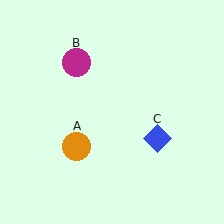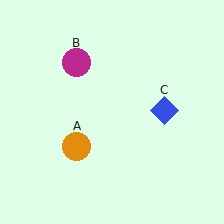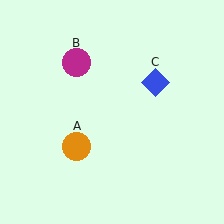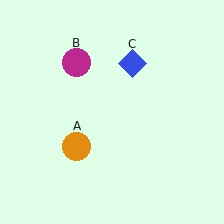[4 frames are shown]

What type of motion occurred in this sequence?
The blue diamond (object C) rotated counterclockwise around the center of the scene.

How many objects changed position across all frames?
1 object changed position: blue diamond (object C).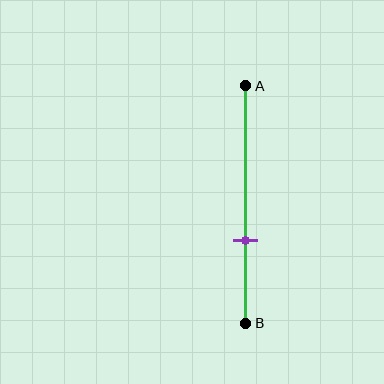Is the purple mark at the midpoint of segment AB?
No, the mark is at about 65% from A, not at the 50% midpoint.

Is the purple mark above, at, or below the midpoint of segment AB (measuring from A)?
The purple mark is below the midpoint of segment AB.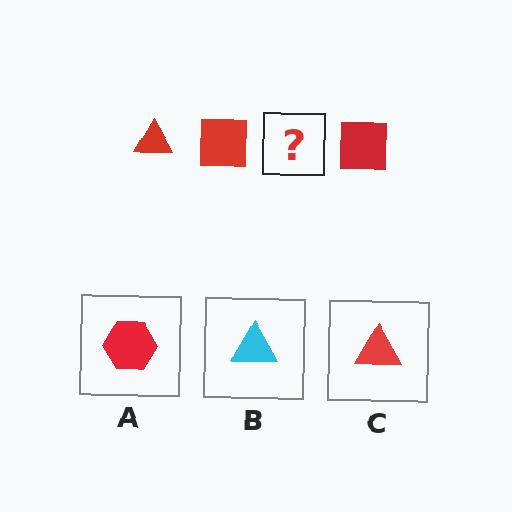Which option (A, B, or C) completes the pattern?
C.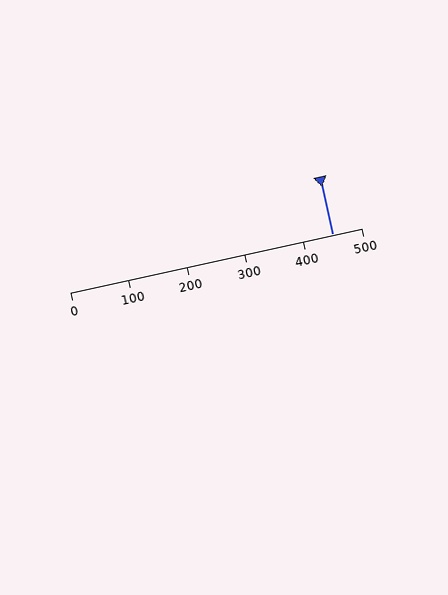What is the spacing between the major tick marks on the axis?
The major ticks are spaced 100 apart.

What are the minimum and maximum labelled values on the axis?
The axis runs from 0 to 500.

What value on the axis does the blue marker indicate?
The marker indicates approximately 450.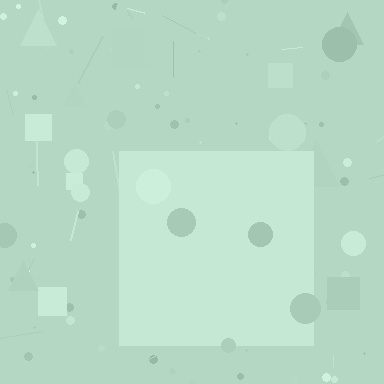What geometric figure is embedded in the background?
A square is embedded in the background.